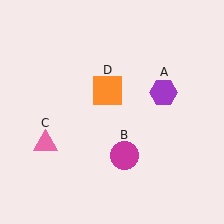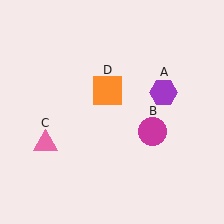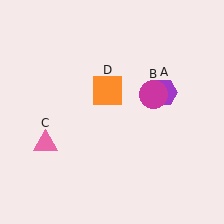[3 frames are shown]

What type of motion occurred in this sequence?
The magenta circle (object B) rotated counterclockwise around the center of the scene.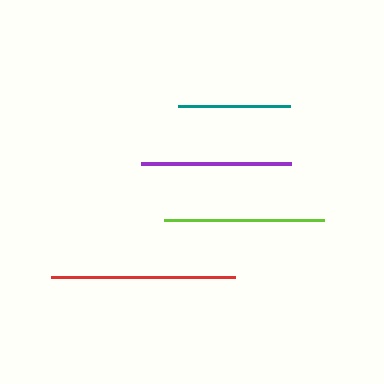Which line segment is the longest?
The red line is the longest at approximately 184 pixels.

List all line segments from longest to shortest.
From longest to shortest: red, lime, purple, teal.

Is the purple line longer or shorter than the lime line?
The lime line is longer than the purple line.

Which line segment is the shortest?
The teal line is the shortest at approximately 112 pixels.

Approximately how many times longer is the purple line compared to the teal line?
The purple line is approximately 1.3 times the length of the teal line.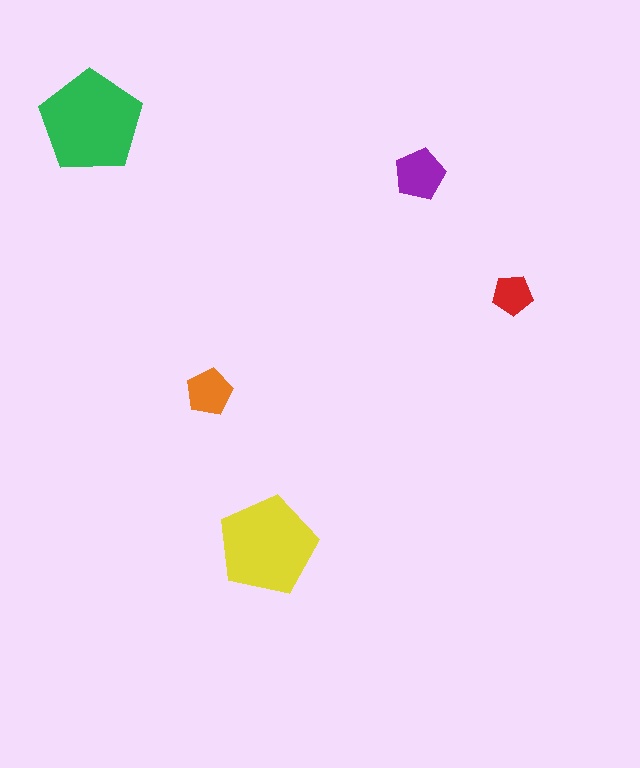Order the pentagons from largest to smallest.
the green one, the yellow one, the purple one, the orange one, the red one.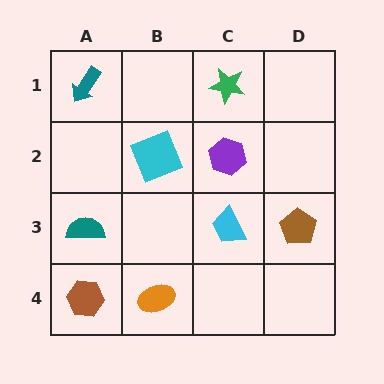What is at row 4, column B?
An orange ellipse.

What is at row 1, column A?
A teal arrow.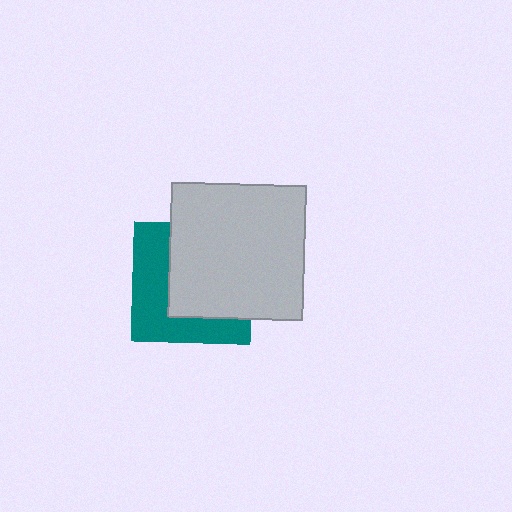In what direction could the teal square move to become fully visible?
The teal square could move toward the lower-left. That would shift it out from behind the light gray square entirely.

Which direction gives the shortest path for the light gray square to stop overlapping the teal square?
Moving toward the upper-right gives the shortest separation.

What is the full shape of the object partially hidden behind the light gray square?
The partially hidden object is a teal square.